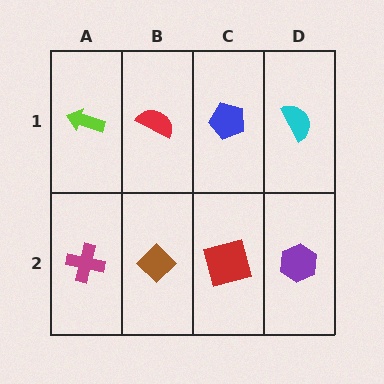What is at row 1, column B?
A red semicircle.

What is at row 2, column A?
A magenta cross.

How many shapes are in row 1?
4 shapes.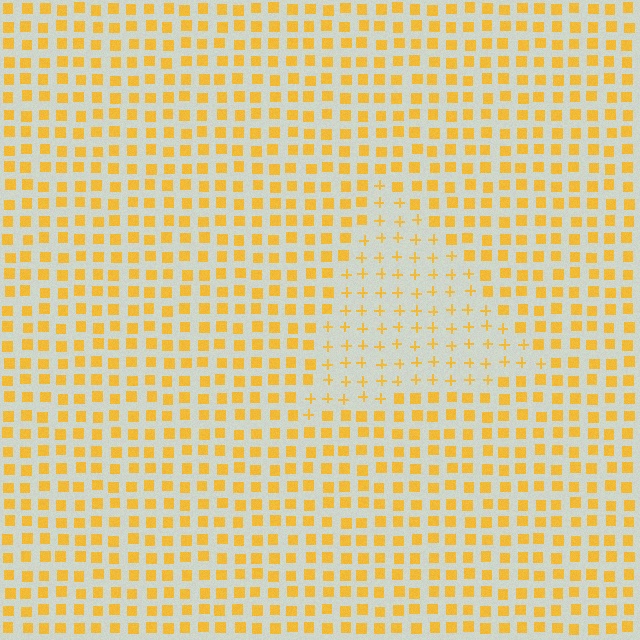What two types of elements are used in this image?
The image uses plus signs inside the triangle region and squares outside it.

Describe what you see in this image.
The image is filled with small yellow elements arranged in a uniform grid. A triangle-shaped region contains plus signs, while the surrounding area contains squares. The boundary is defined purely by the change in element shape.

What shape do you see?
I see a triangle.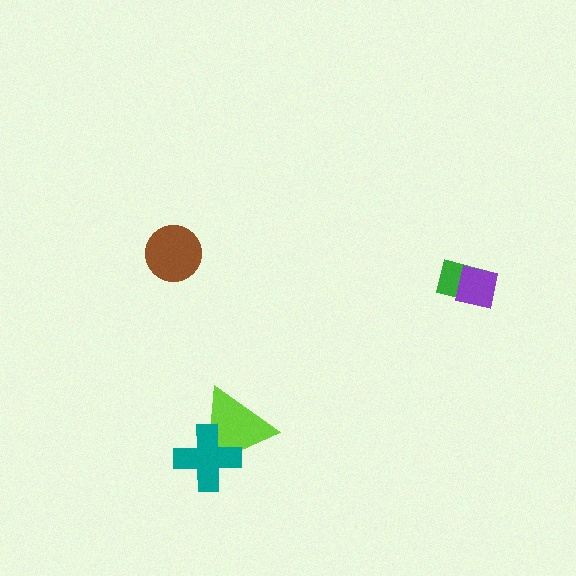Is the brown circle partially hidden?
No, no other shape covers it.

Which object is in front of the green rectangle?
The purple square is in front of the green rectangle.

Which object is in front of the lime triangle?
The teal cross is in front of the lime triangle.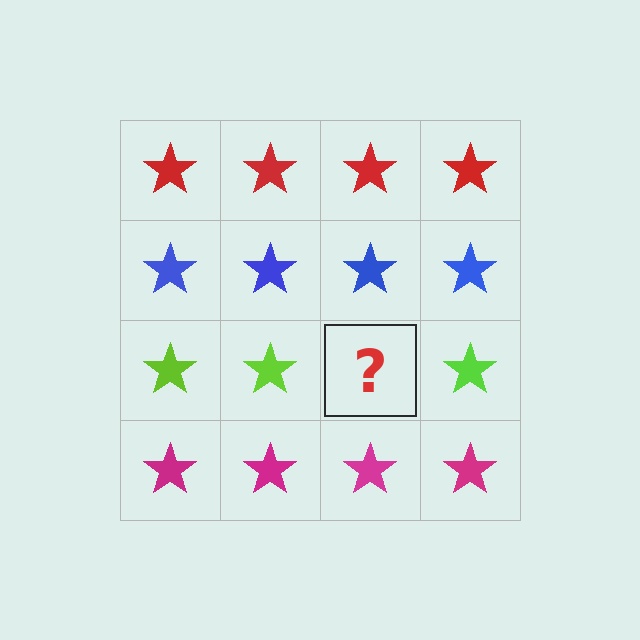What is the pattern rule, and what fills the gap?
The rule is that each row has a consistent color. The gap should be filled with a lime star.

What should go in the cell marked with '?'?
The missing cell should contain a lime star.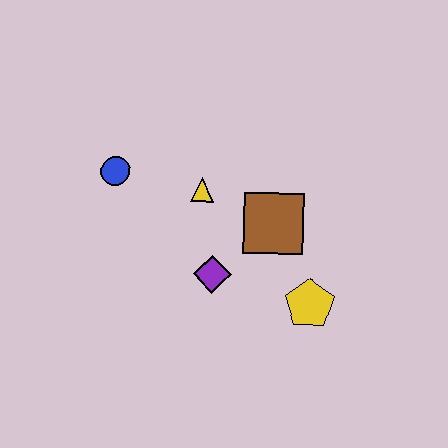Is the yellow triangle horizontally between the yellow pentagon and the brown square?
No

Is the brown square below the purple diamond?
No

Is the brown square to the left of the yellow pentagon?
Yes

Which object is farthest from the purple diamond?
The blue circle is farthest from the purple diamond.